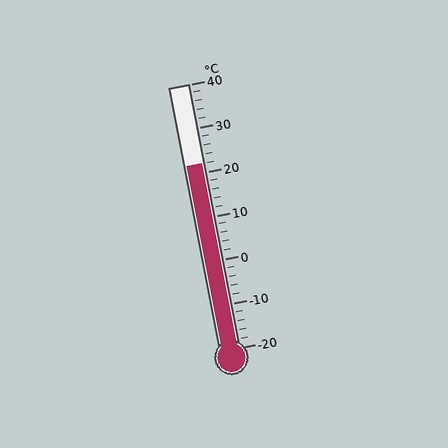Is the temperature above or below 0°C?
The temperature is above 0°C.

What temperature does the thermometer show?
The thermometer shows approximately 22°C.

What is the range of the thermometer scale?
The thermometer scale ranges from -20°C to 40°C.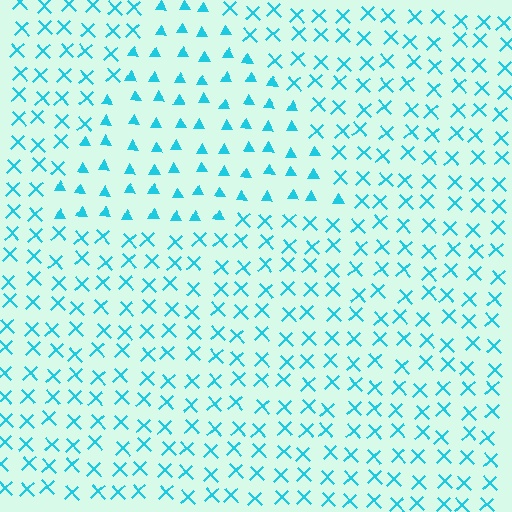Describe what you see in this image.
The image is filled with small cyan elements arranged in a uniform grid. A triangle-shaped region contains triangles, while the surrounding area contains X marks. The boundary is defined purely by the change in element shape.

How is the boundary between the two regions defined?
The boundary is defined by a change in element shape: triangles inside vs. X marks outside. All elements share the same color and spacing.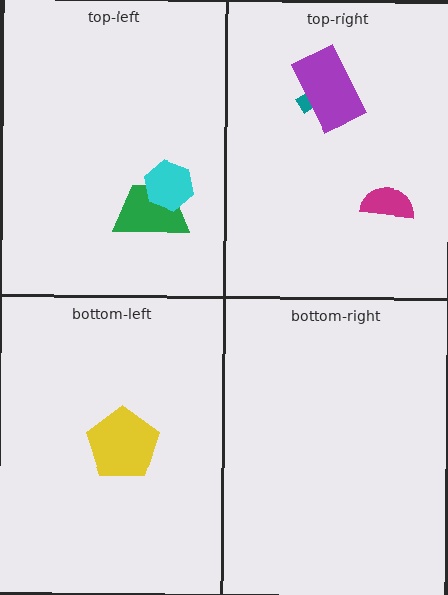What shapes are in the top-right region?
The teal cross, the magenta semicircle, the purple rectangle.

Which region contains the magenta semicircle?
The top-right region.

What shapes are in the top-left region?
The green trapezoid, the cyan hexagon.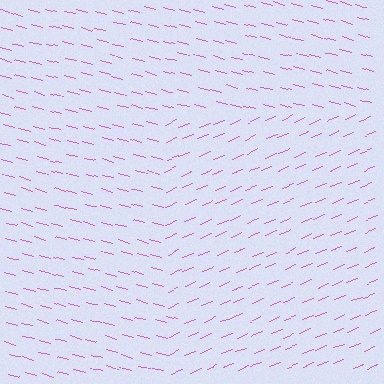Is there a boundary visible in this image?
Yes, there is a texture boundary formed by a change in line orientation.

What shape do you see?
I see a rectangle.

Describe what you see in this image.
The image is filled with small pink line segments. A rectangle region in the image has lines oriented differently from the surrounding lines, creating a visible texture boundary.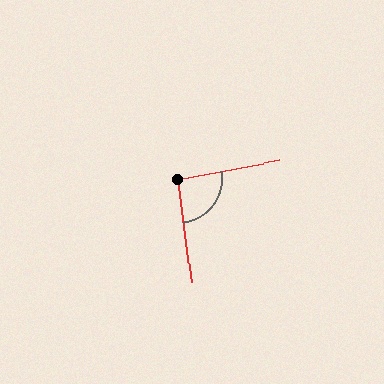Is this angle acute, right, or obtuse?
It is approximately a right angle.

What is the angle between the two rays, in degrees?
Approximately 93 degrees.